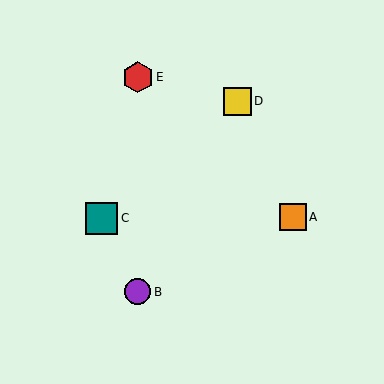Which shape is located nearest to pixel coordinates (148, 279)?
The purple circle (labeled B) at (137, 292) is nearest to that location.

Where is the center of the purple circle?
The center of the purple circle is at (137, 292).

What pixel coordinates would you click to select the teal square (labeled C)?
Click at (101, 218) to select the teal square C.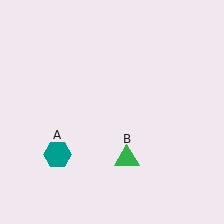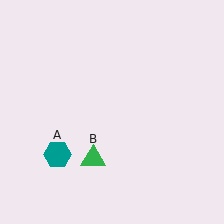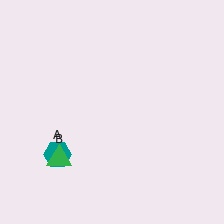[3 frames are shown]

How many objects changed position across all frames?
1 object changed position: green triangle (object B).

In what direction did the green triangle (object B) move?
The green triangle (object B) moved left.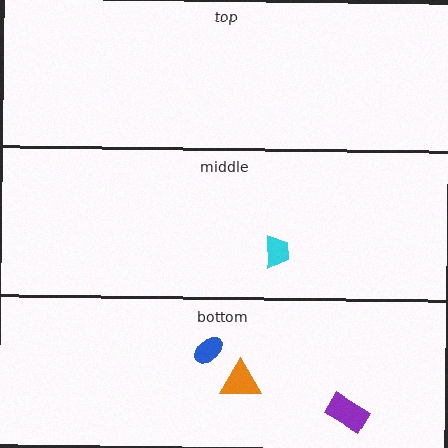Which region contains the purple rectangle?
The bottom region.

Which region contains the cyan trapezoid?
The middle region.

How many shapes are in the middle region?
1.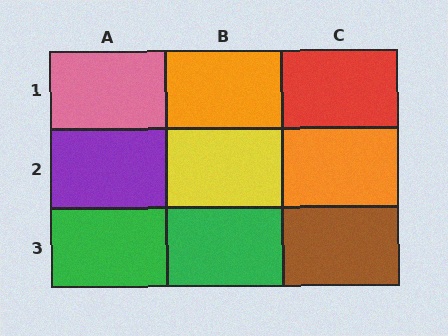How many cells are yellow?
1 cell is yellow.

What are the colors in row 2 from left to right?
Purple, yellow, orange.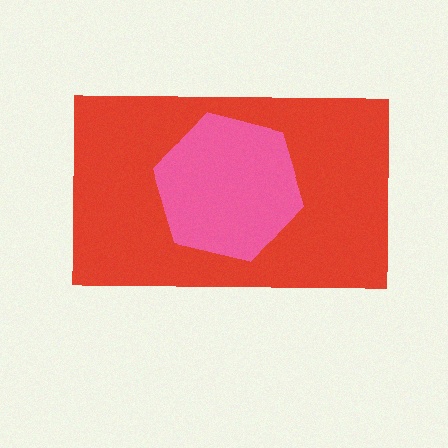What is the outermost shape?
The red rectangle.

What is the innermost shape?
The pink hexagon.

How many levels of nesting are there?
2.